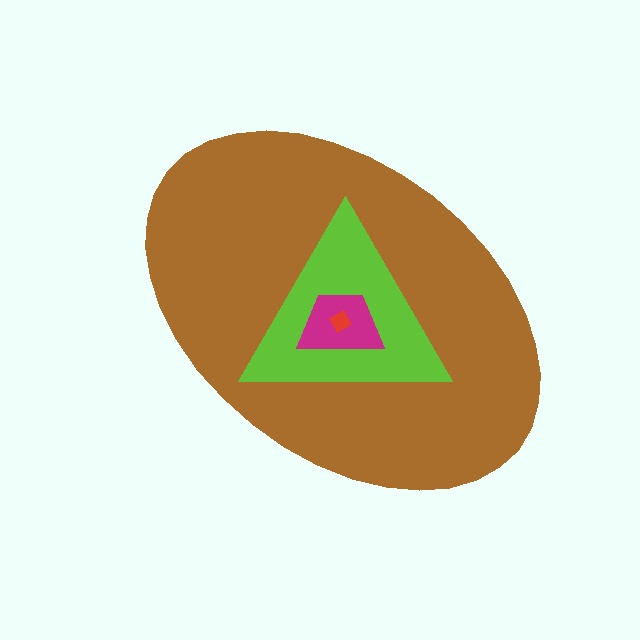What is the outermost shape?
The brown ellipse.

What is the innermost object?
The red diamond.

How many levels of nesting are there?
4.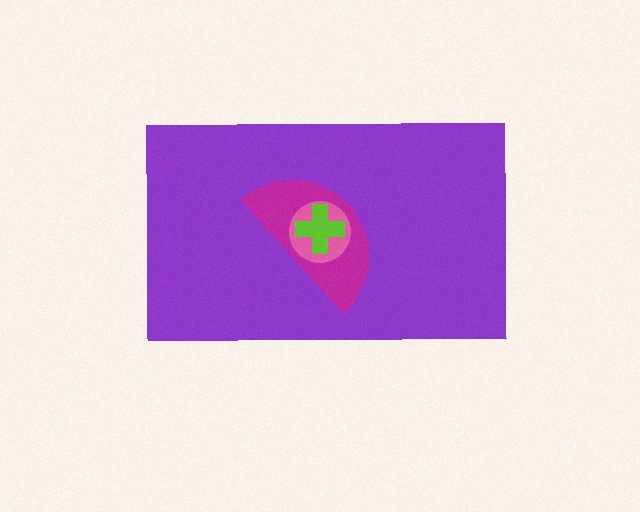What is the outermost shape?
The purple rectangle.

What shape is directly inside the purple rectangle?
The magenta semicircle.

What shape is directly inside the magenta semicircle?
The pink circle.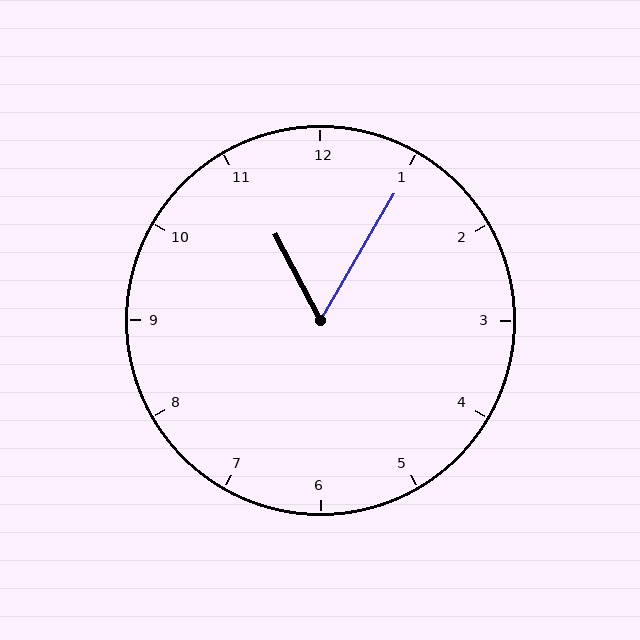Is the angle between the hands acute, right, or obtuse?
It is acute.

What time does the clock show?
11:05.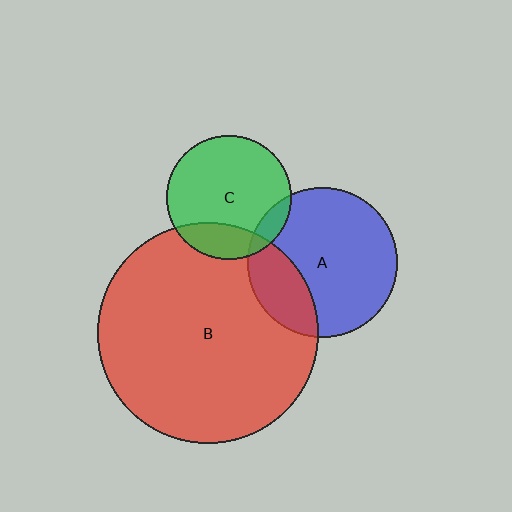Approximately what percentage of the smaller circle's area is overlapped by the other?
Approximately 25%.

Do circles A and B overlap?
Yes.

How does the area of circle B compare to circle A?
Approximately 2.2 times.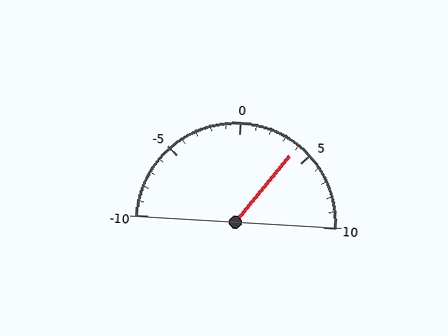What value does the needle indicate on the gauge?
The needle indicates approximately 4.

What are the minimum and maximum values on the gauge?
The gauge ranges from -10 to 10.